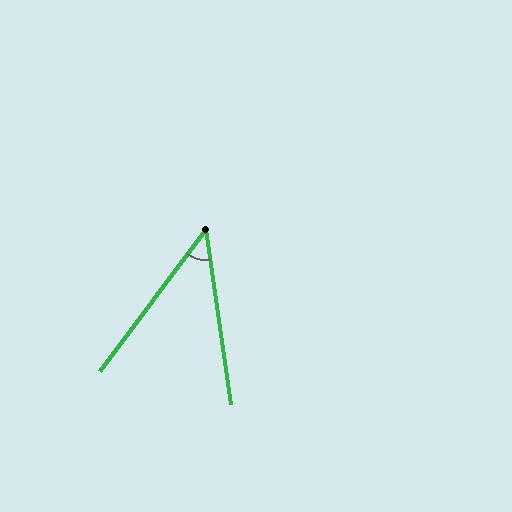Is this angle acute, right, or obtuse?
It is acute.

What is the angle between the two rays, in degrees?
Approximately 45 degrees.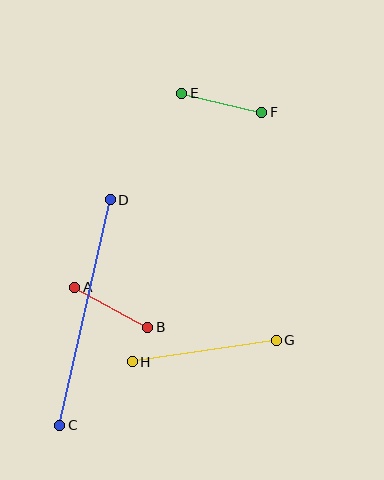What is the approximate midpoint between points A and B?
The midpoint is at approximately (111, 307) pixels.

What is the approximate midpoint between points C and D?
The midpoint is at approximately (85, 313) pixels.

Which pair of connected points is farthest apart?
Points C and D are farthest apart.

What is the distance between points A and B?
The distance is approximately 83 pixels.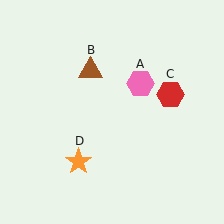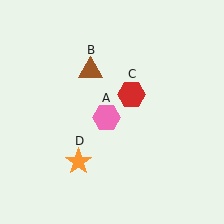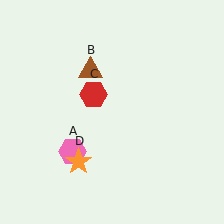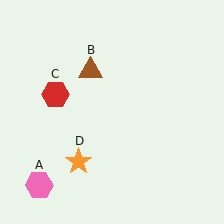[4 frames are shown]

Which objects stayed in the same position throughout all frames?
Brown triangle (object B) and orange star (object D) remained stationary.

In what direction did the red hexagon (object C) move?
The red hexagon (object C) moved left.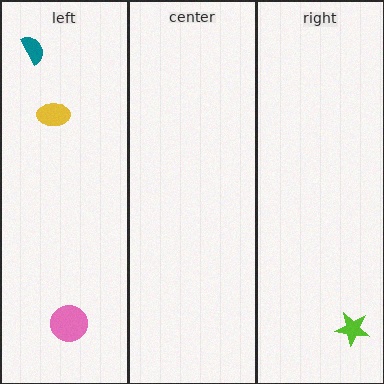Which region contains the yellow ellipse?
The left region.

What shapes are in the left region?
The pink circle, the yellow ellipse, the teal semicircle.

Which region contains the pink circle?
The left region.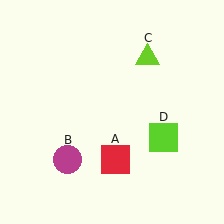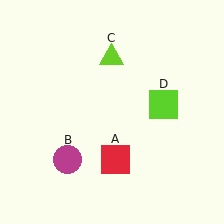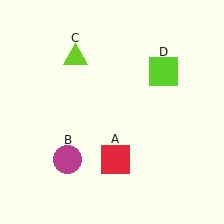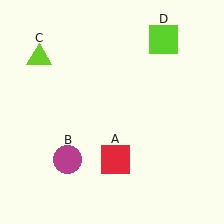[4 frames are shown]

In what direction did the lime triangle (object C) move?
The lime triangle (object C) moved left.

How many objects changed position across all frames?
2 objects changed position: lime triangle (object C), lime square (object D).